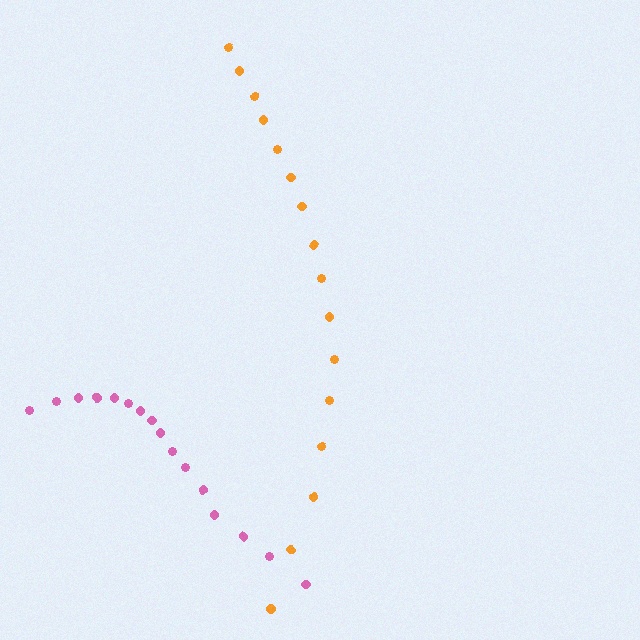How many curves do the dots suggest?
There are 2 distinct paths.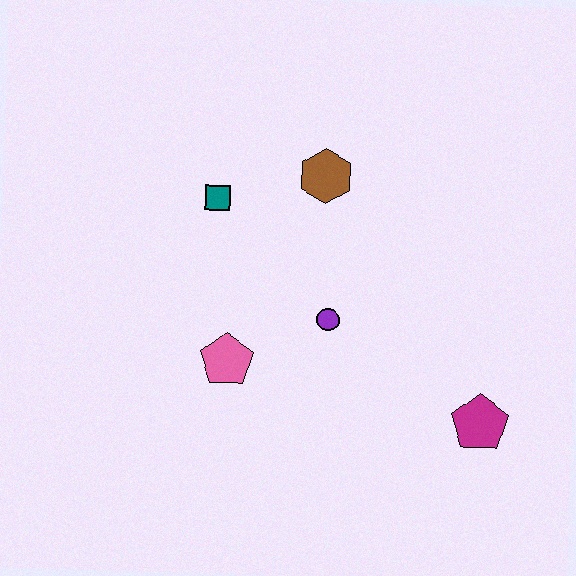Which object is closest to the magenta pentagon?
The purple circle is closest to the magenta pentagon.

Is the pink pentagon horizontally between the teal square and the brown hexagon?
Yes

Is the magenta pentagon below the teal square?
Yes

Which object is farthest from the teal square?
The magenta pentagon is farthest from the teal square.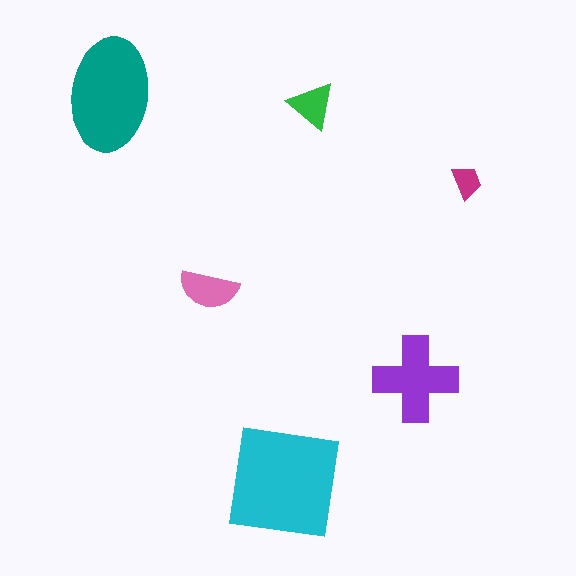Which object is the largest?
The cyan square.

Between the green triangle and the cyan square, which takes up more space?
The cyan square.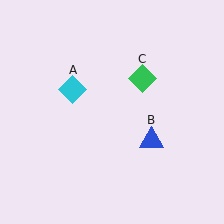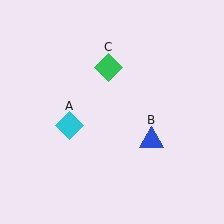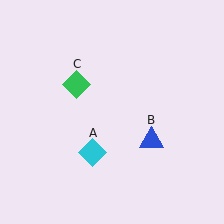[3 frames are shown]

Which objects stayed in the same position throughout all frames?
Blue triangle (object B) remained stationary.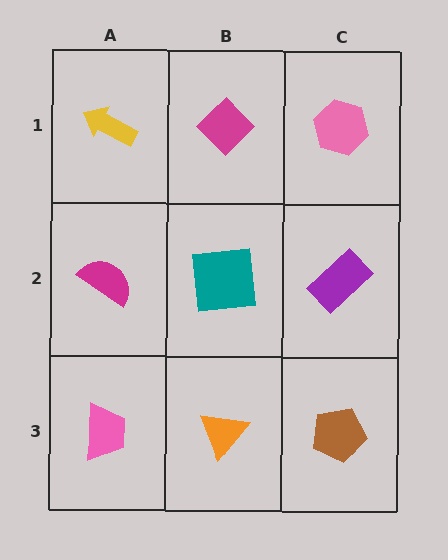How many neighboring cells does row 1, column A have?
2.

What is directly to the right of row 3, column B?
A brown pentagon.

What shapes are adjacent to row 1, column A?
A magenta semicircle (row 2, column A), a magenta diamond (row 1, column B).